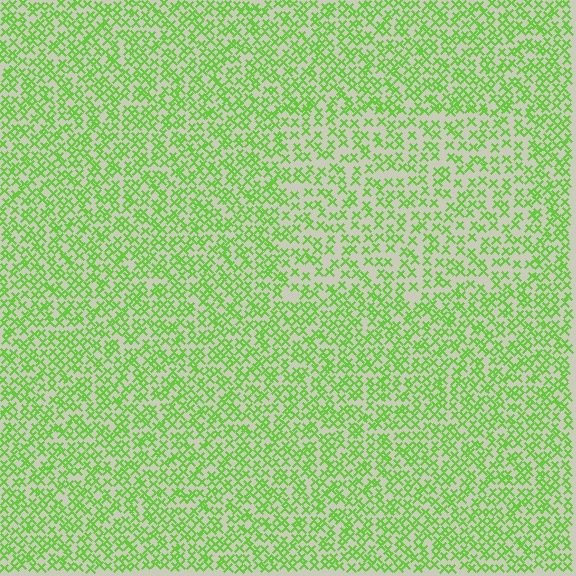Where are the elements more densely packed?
The elements are more densely packed outside the rectangle boundary.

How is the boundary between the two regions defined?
The boundary is defined by a change in element density (approximately 1.5x ratio). All elements are the same color, size, and shape.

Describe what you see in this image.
The image contains small lime elements arranged at two different densities. A rectangle-shaped region is visible where the elements are less densely packed than the surrounding area.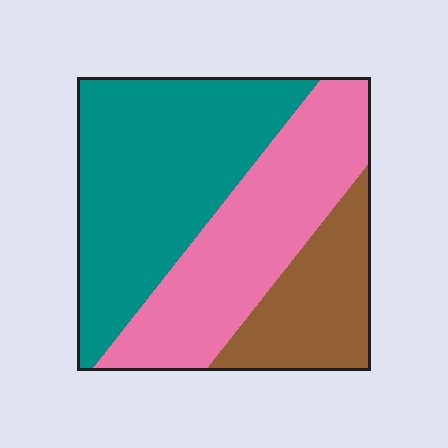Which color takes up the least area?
Brown, at roughly 20%.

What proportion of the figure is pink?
Pink takes up about three eighths (3/8) of the figure.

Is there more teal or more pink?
Teal.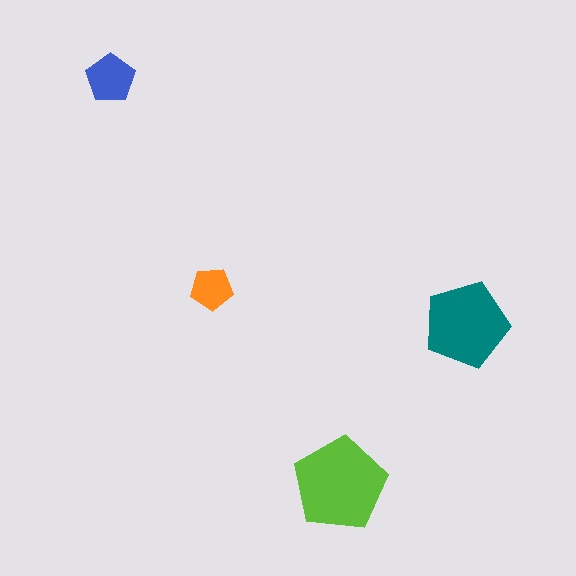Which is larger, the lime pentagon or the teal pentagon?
The lime one.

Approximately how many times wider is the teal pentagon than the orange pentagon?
About 2 times wider.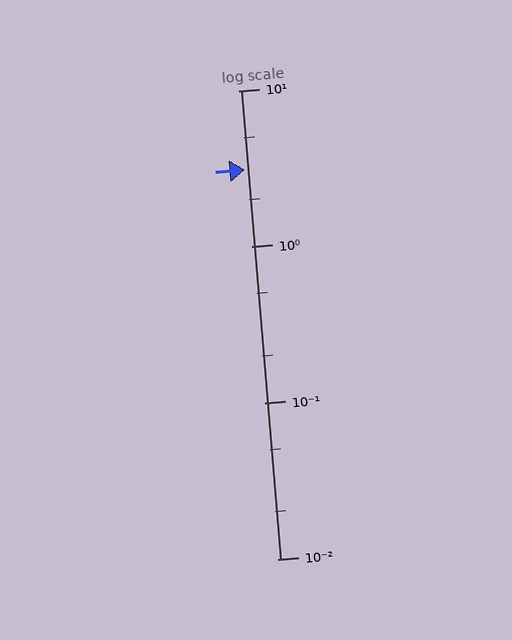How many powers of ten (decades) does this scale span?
The scale spans 3 decades, from 0.01 to 10.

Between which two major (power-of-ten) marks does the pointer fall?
The pointer is between 1 and 10.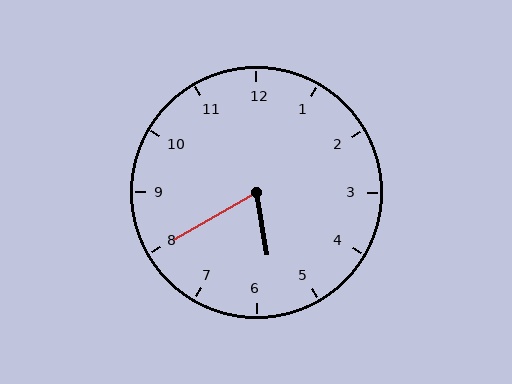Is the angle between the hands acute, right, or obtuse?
It is acute.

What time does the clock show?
5:40.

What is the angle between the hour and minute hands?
Approximately 70 degrees.